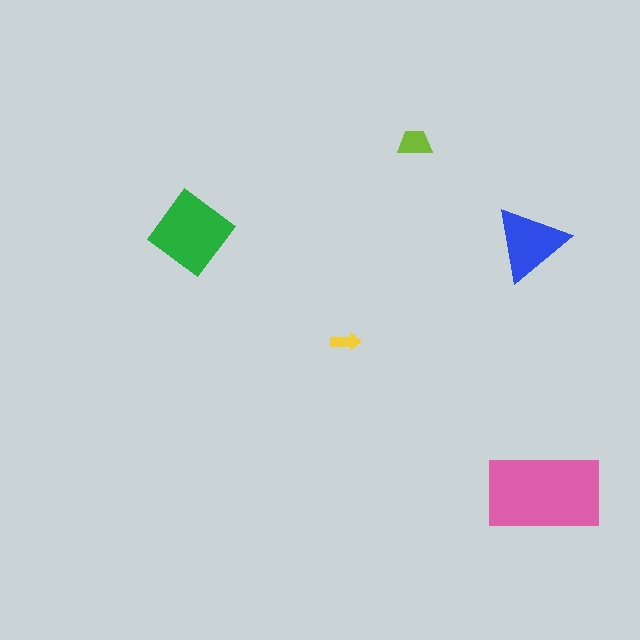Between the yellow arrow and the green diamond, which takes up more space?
The green diamond.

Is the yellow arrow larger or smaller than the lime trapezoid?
Smaller.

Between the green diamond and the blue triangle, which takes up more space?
The green diamond.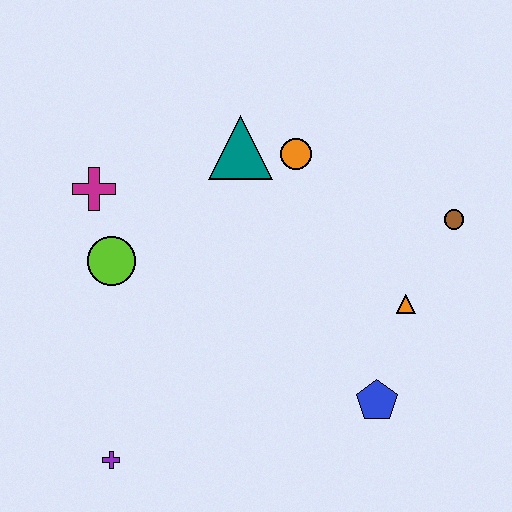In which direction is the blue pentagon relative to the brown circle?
The blue pentagon is below the brown circle.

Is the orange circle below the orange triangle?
No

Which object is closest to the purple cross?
The lime circle is closest to the purple cross.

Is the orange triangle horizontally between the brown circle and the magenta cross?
Yes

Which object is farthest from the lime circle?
The brown circle is farthest from the lime circle.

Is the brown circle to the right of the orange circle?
Yes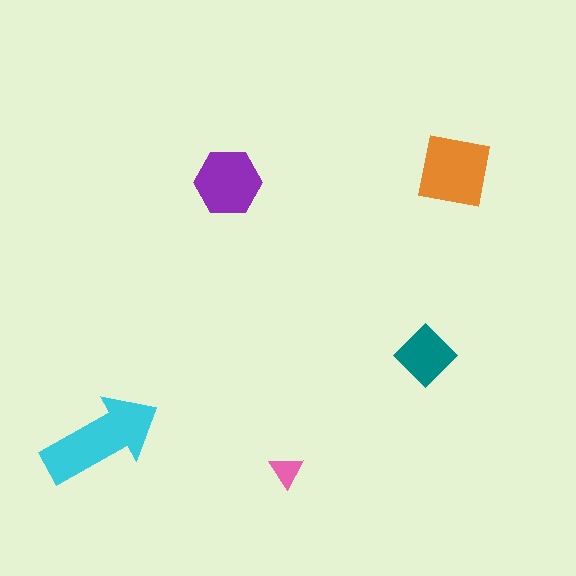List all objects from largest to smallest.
The cyan arrow, the orange square, the purple hexagon, the teal diamond, the pink triangle.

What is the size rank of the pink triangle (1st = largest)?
5th.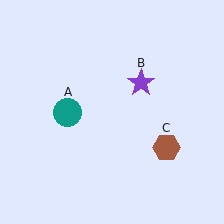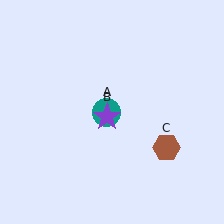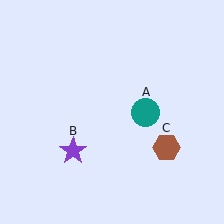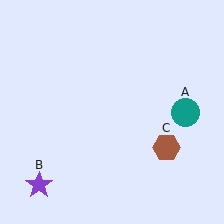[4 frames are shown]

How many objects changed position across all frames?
2 objects changed position: teal circle (object A), purple star (object B).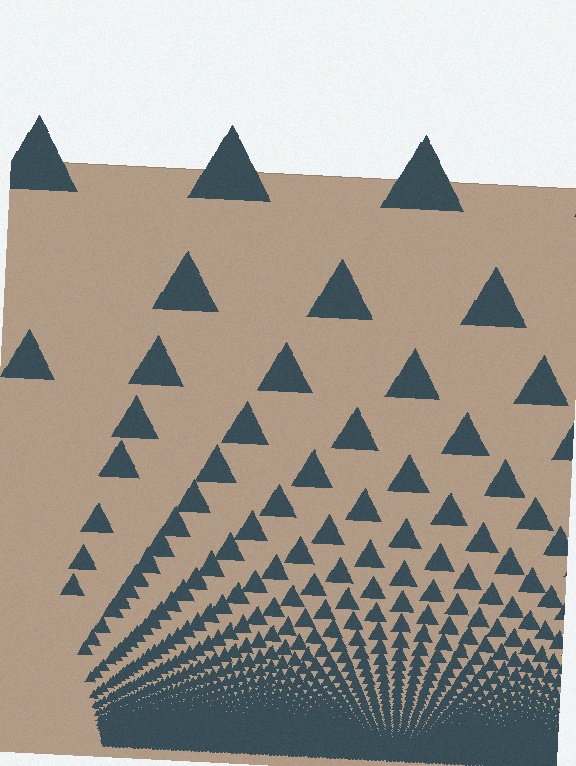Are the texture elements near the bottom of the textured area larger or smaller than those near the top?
Smaller. The gradient is inverted — elements near the bottom are smaller and denser.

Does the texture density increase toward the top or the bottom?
Density increases toward the bottom.